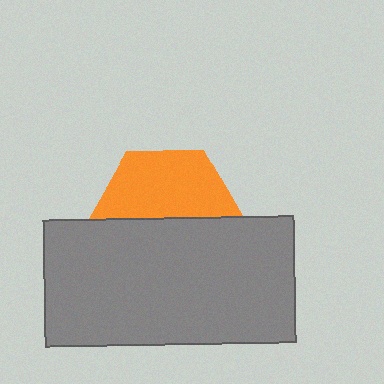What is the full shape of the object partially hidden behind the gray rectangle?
The partially hidden object is an orange hexagon.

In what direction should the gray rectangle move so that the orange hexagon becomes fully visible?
The gray rectangle should move down. That is the shortest direction to clear the overlap and leave the orange hexagon fully visible.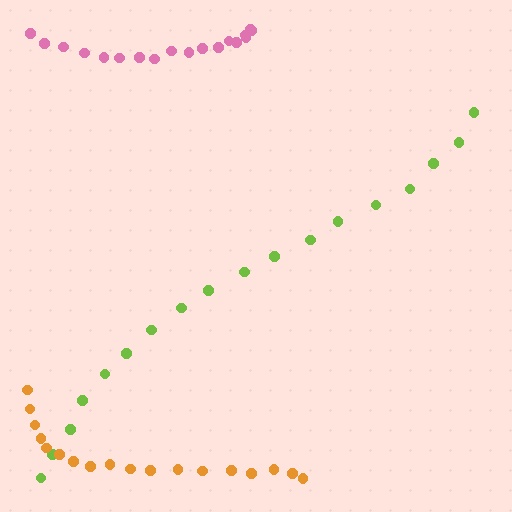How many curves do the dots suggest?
There are 3 distinct paths.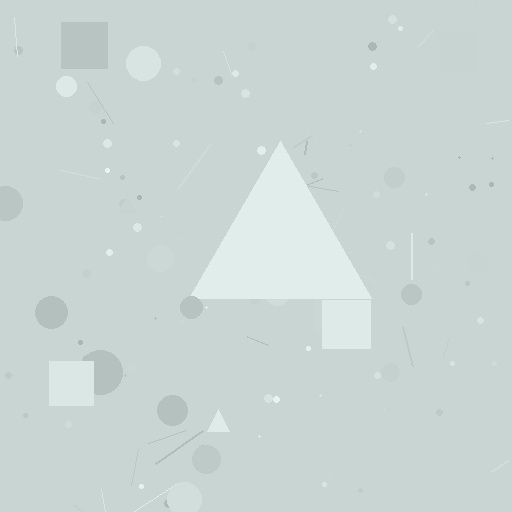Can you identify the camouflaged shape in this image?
The camouflaged shape is a triangle.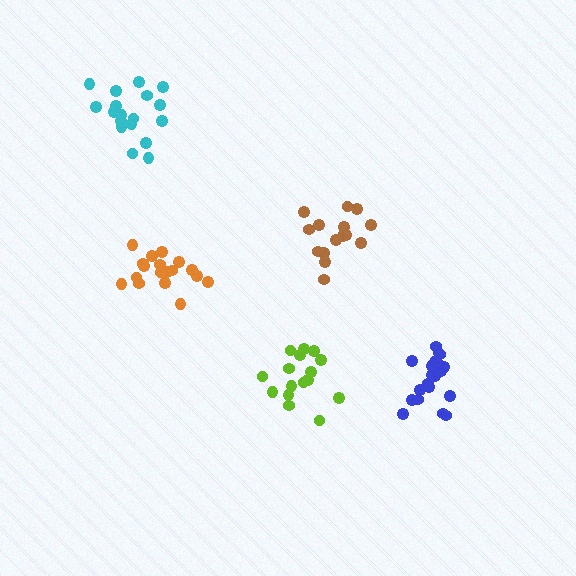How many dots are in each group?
Group 1: 19 dots, Group 2: 21 dots, Group 3: 19 dots, Group 4: 16 dots, Group 5: 15 dots (90 total).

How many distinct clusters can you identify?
There are 5 distinct clusters.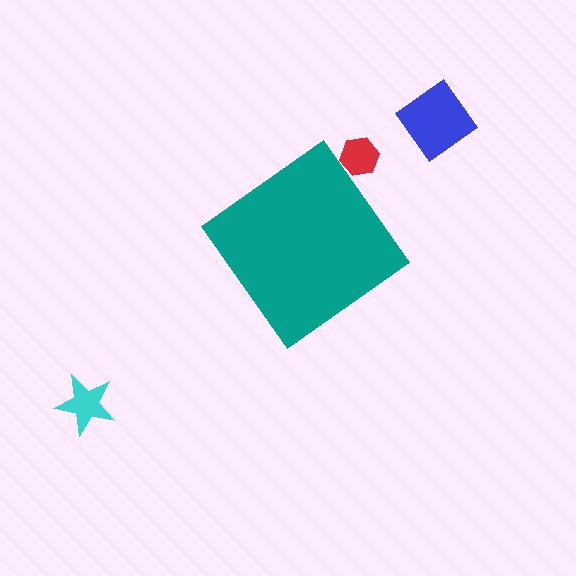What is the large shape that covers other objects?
A teal diamond.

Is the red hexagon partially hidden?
Yes, the red hexagon is partially hidden behind the teal diamond.